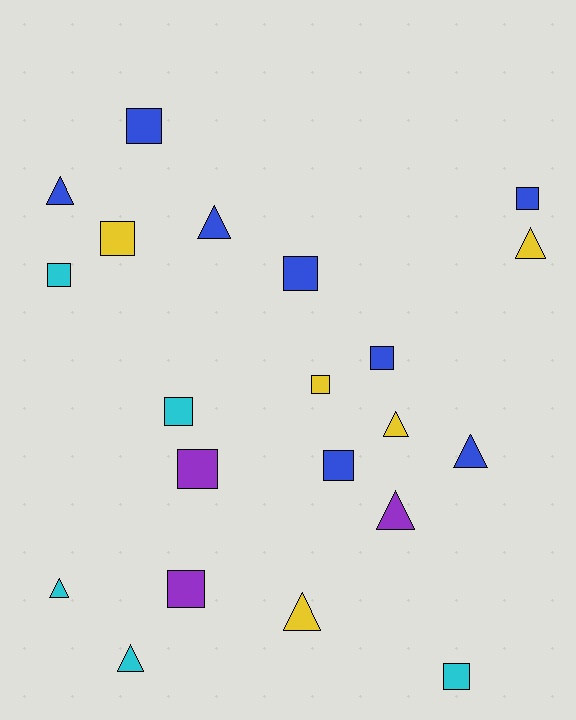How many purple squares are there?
There are 2 purple squares.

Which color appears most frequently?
Blue, with 8 objects.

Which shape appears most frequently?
Square, with 12 objects.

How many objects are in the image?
There are 21 objects.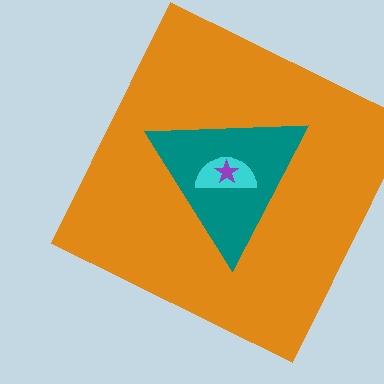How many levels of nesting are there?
4.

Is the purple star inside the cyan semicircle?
Yes.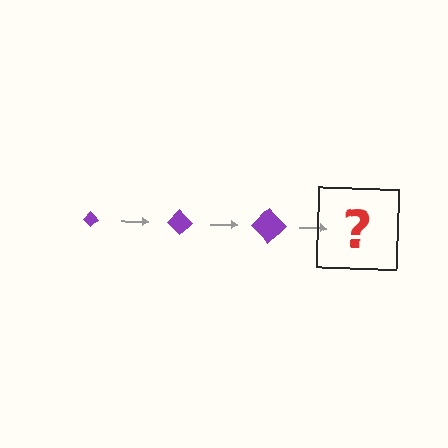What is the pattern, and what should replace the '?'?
The pattern is that the diamond gets progressively larger each step. The '?' should be a purple diamond, larger than the previous one.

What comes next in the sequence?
The next element should be a purple diamond, larger than the previous one.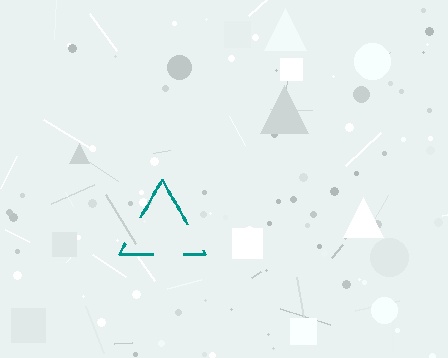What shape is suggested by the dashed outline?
The dashed outline suggests a triangle.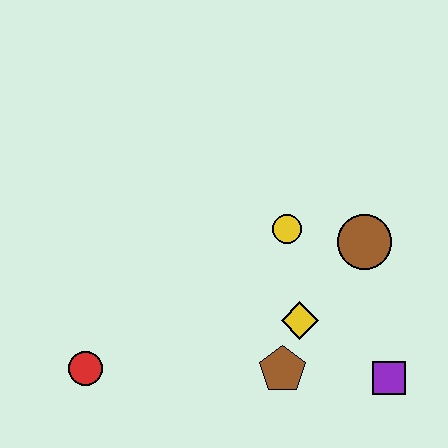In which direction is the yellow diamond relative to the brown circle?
The yellow diamond is below the brown circle.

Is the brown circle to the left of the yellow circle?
No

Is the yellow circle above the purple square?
Yes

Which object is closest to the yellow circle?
The brown circle is closest to the yellow circle.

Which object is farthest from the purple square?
The red circle is farthest from the purple square.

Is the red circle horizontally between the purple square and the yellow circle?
No